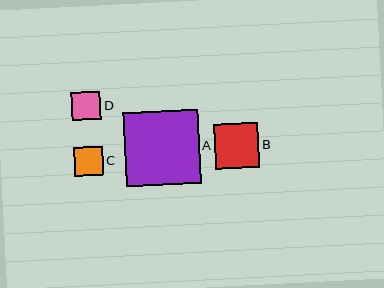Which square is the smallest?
Square D is the smallest with a size of approximately 29 pixels.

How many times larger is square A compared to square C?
Square A is approximately 2.6 times the size of square C.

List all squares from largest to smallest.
From largest to smallest: A, B, C, D.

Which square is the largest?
Square A is the largest with a size of approximately 74 pixels.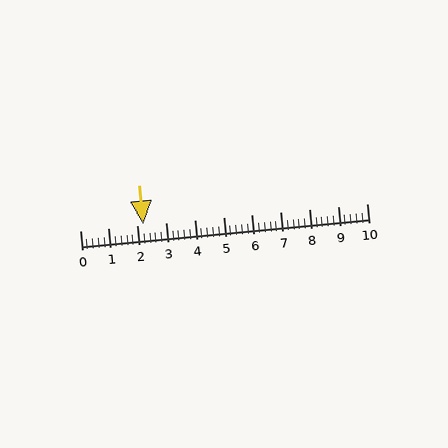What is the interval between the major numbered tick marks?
The major tick marks are spaced 1 units apart.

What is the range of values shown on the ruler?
The ruler shows values from 0 to 10.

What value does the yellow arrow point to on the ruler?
The yellow arrow points to approximately 2.2.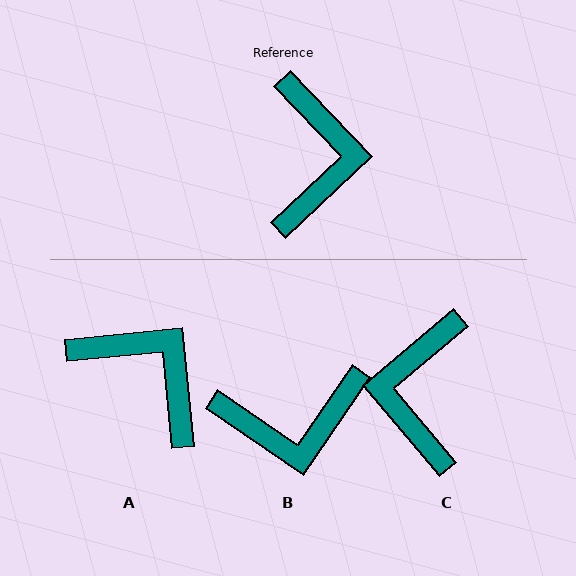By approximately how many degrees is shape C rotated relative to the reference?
Approximately 177 degrees counter-clockwise.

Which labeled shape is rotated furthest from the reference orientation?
C, about 177 degrees away.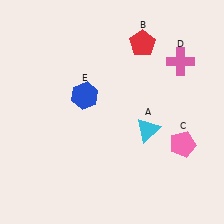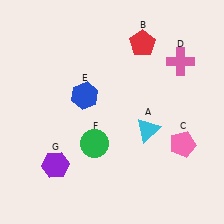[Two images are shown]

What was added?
A green circle (F), a purple hexagon (G) were added in Image 2.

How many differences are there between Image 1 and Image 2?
There are 2 differences between the two images.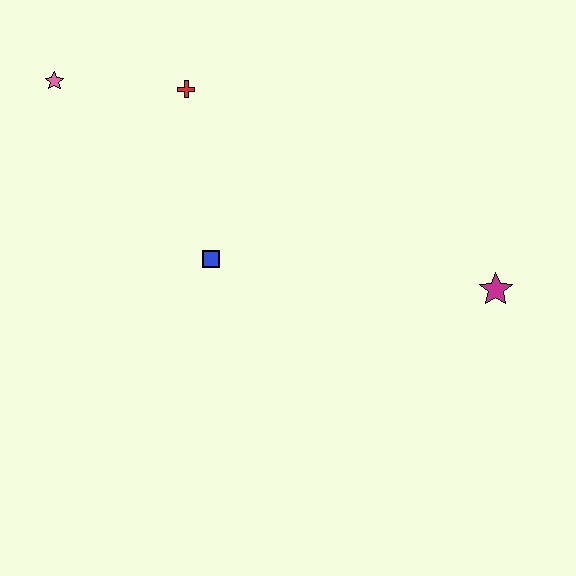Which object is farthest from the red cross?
The magenta star is farthest from the red cross.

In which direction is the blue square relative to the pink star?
The blue square is below the pink star.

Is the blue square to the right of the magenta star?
No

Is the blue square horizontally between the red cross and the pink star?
No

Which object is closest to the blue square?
The red cross is closest to the blue square.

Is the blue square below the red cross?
Yes